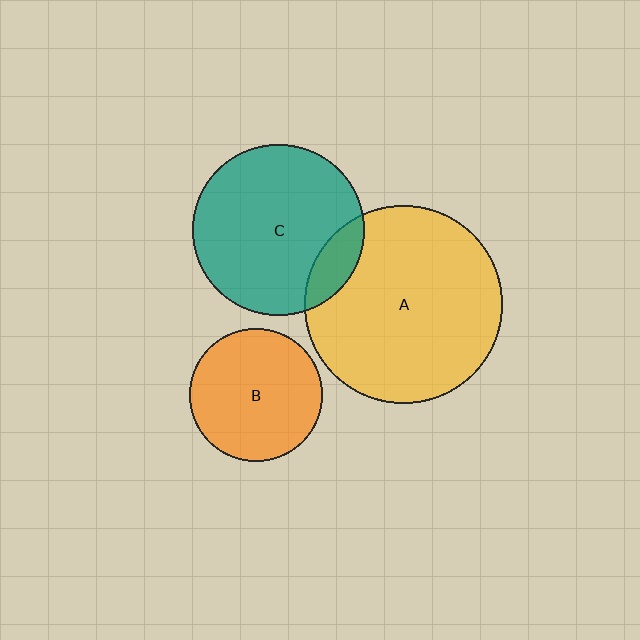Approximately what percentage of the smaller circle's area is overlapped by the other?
Approximately 15%.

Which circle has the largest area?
Circle A (yellow).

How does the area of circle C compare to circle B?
Approximately 1.7 times.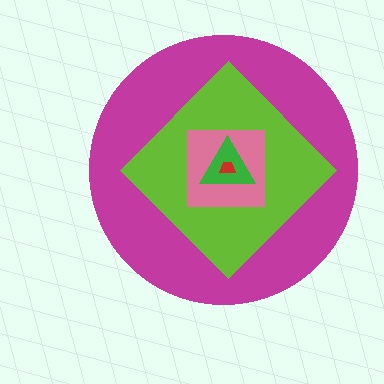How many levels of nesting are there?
5.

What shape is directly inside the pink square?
The green triangle.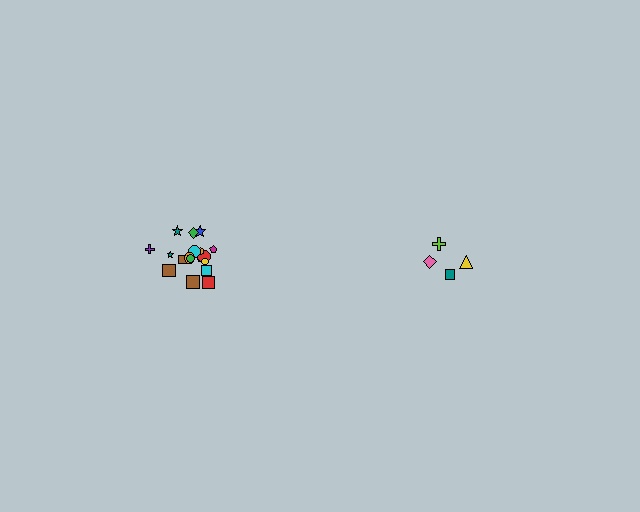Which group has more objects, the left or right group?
The left group.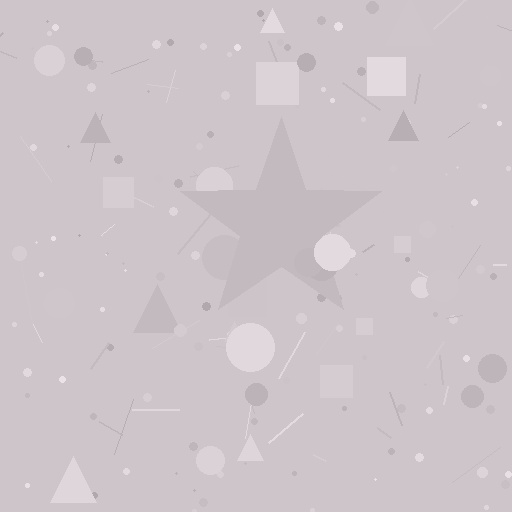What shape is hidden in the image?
A star is hidden in the image.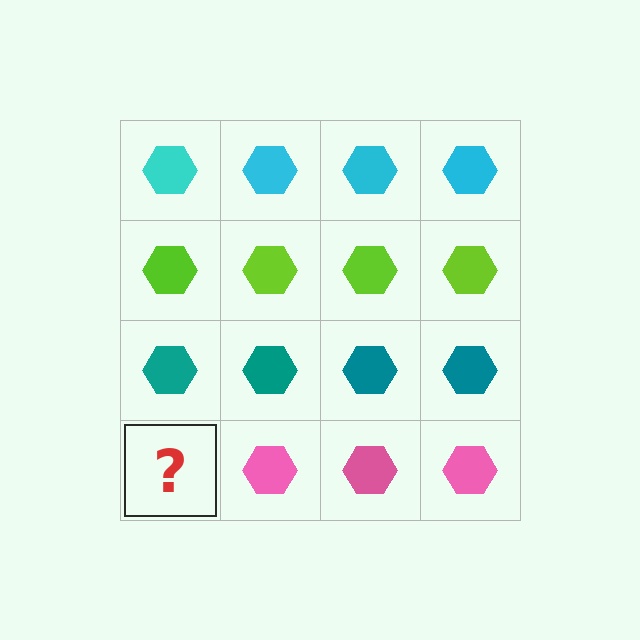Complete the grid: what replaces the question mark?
The question mark should be replaced with a pink hexagon.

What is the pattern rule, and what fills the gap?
The rule is that each row has a consistent color. The gap should be filled with a pink hexagon.